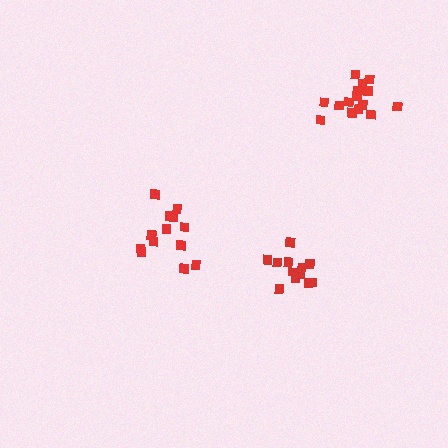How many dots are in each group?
Group 1: 15 dots, Group 2: 13 dots, Group 3: 12 dots (40 total).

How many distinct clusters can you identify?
There are 3 distinct clusters.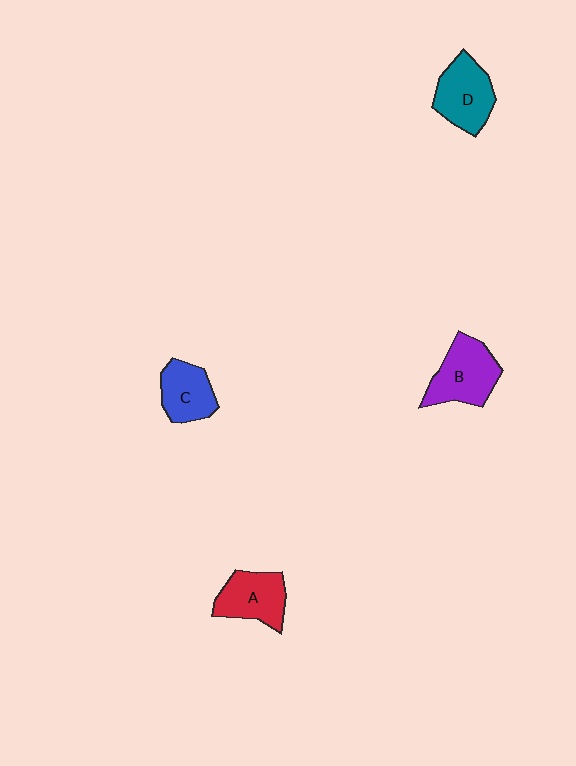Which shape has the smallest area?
Shape C (blue).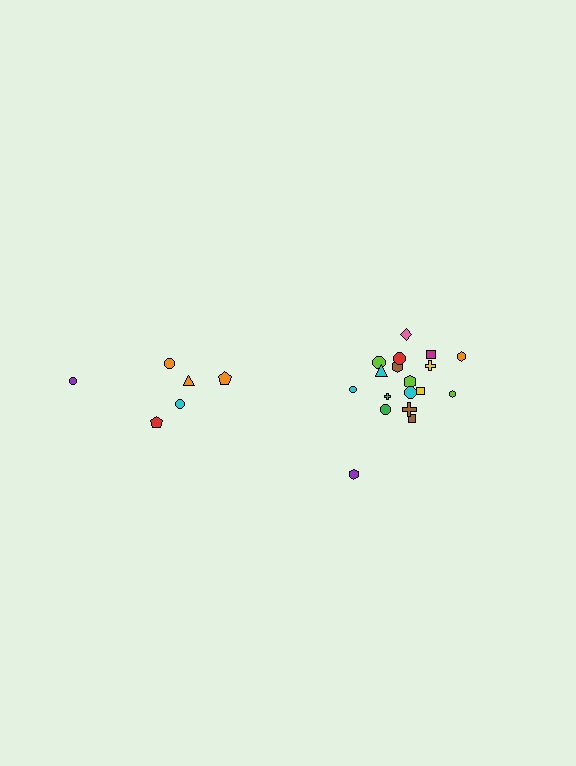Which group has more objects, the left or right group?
The right group.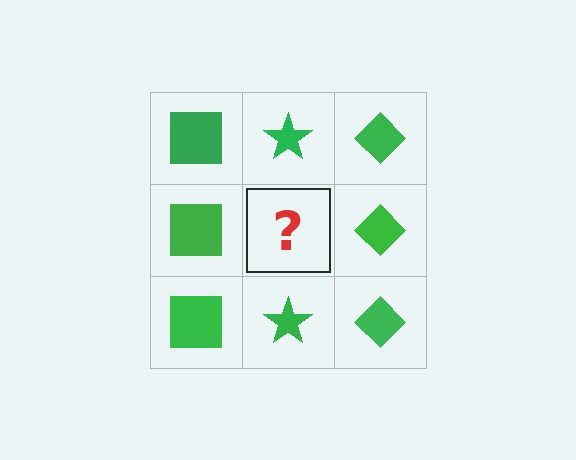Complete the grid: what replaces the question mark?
The question mark should be replaced with a green star.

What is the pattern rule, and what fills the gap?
The rule is that each column has a consistent shape. The gap should be filled with a green star.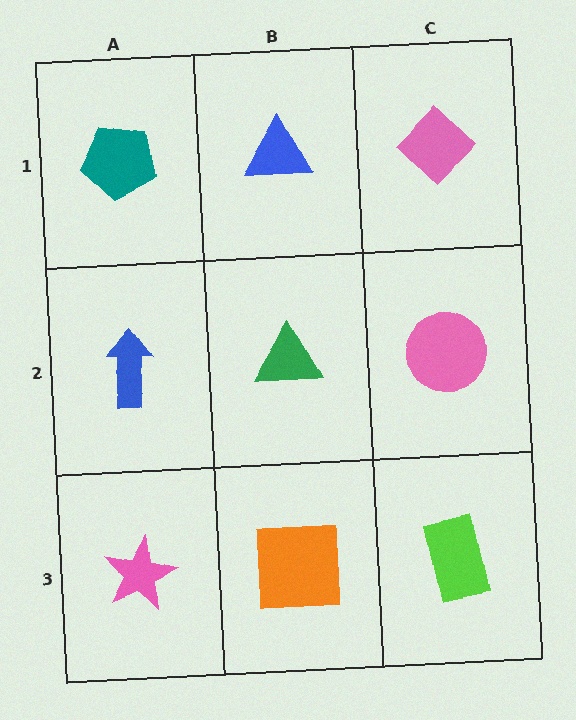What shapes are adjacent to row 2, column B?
A blue triangle (row 1, column B), an orange square (row 3, column B), a blue arrow (row 2, column A), a pink circle (row 2, column C).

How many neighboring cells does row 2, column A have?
3.